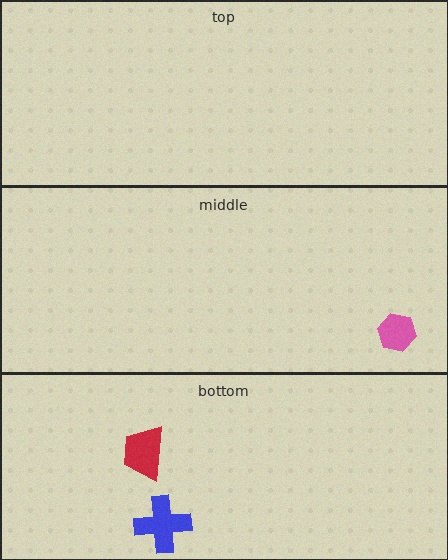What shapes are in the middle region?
The pink hexagon.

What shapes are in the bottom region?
The blue cross, the red trapezoid.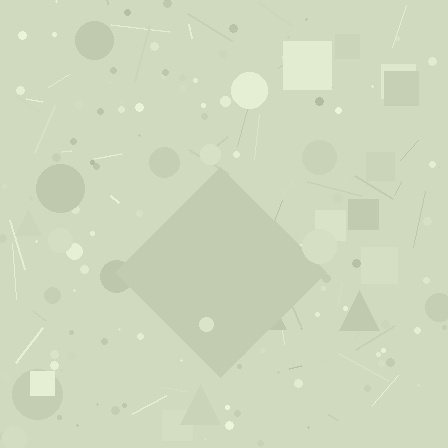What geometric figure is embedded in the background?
A diamond is embedded in the background.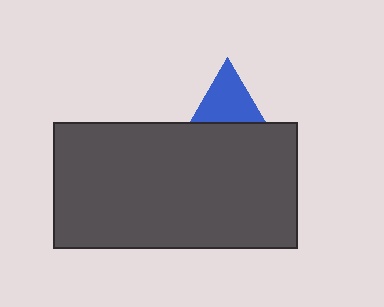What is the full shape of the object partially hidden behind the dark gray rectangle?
The partially hidden object is a blue triangle.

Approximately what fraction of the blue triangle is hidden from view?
Roughly 69% of the blue triangle is hidden behind the dark gray rectangle.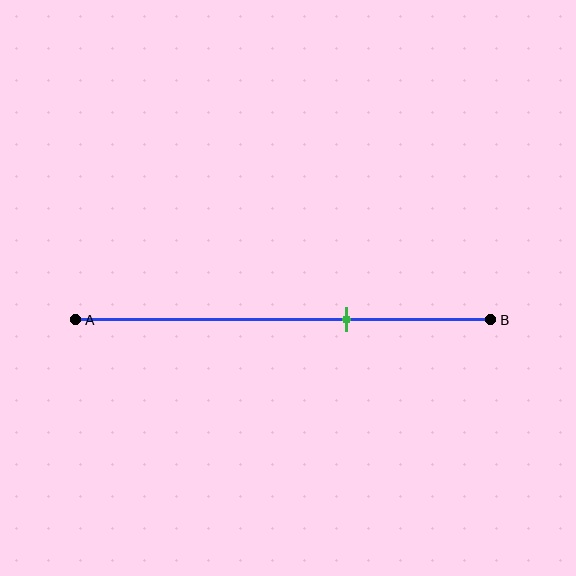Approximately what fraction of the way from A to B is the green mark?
The green mark is approximately 65% of the way from A to B.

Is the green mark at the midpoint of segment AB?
No, the mark is at about 65% from A, not at the 50% midpoint.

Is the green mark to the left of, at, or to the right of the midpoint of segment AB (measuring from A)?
The green mark is to the right of the midpoint of segment AB.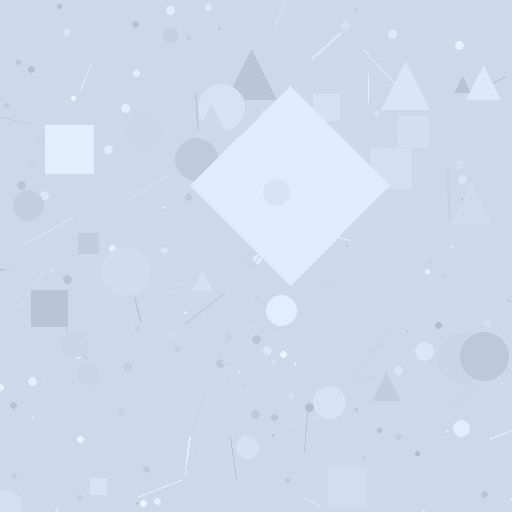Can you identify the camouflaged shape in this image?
The camouflaged shape is a diamond.